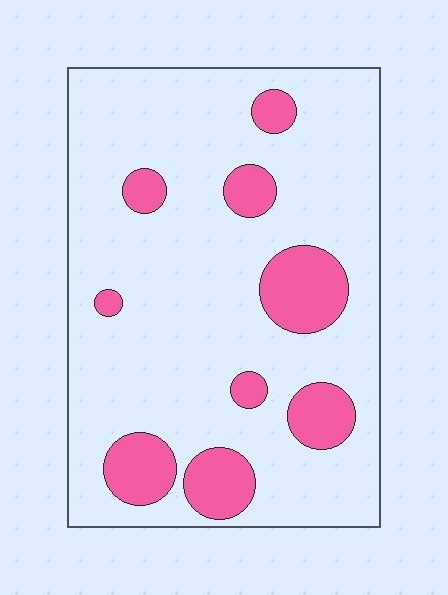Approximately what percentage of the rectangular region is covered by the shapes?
Approximately 20%.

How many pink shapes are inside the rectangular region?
9.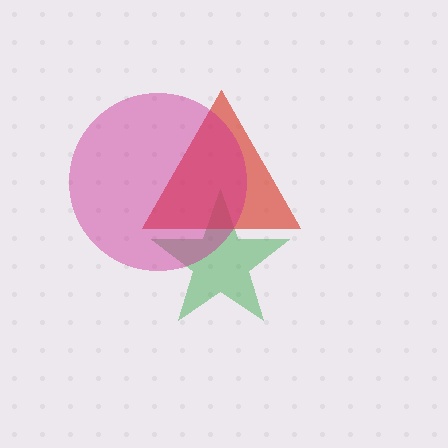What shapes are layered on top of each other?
The layered shapes are: a green star, a red triangle, a magenta circle.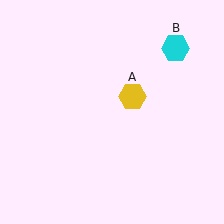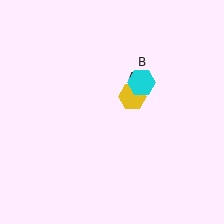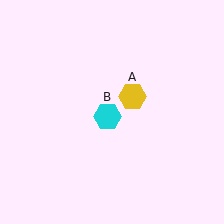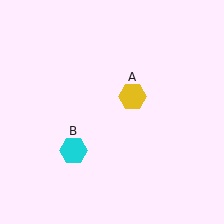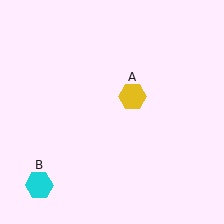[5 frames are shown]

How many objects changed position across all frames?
1 object changed position: cyan hexagon (object B).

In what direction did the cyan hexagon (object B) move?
The cyan hexagon (object B) moved down and to the left.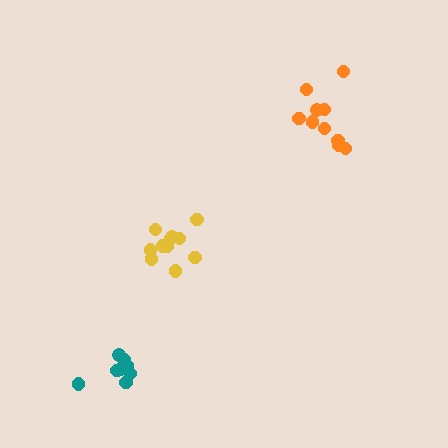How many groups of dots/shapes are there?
There are 3 groups.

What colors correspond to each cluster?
The clusters are colored: yellow, orange, teal.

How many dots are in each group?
Group 1: 11 dots, Group 2: 10 dots, Group 3: 8 dots (29 total).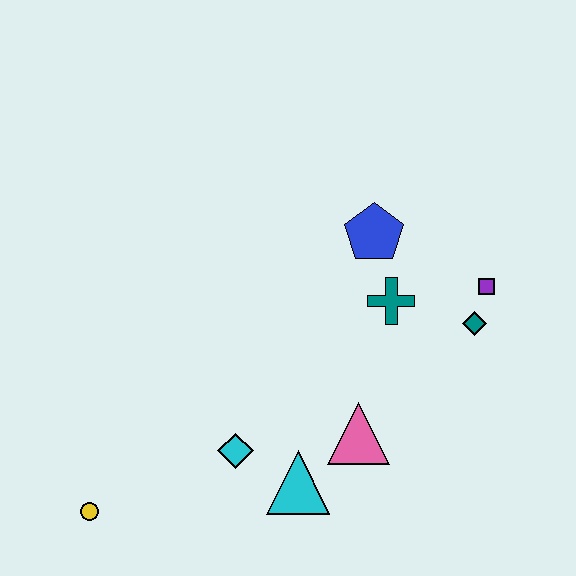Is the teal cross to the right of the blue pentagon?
Yes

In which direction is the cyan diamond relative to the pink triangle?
The cyan diamond is to the left of the pink triangle.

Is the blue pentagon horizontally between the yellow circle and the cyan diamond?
No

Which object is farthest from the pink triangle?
The yellow circle is farthest from the pink triangle.